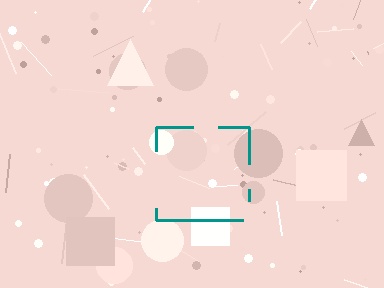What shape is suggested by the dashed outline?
The dashed outline suggests a square.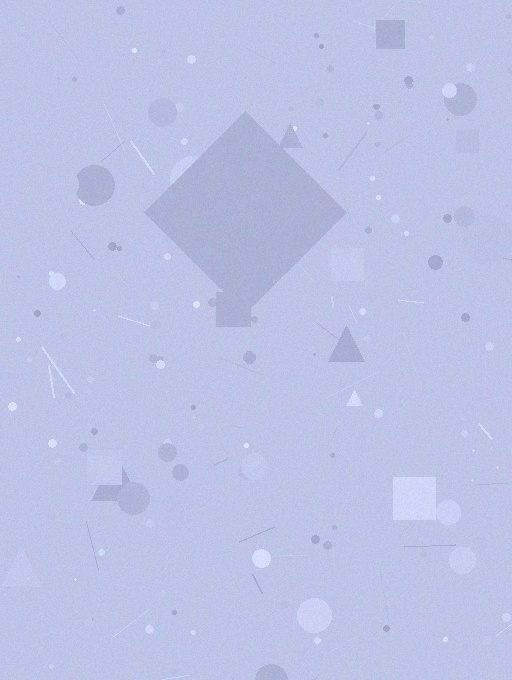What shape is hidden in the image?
A diamond is hidden in the image.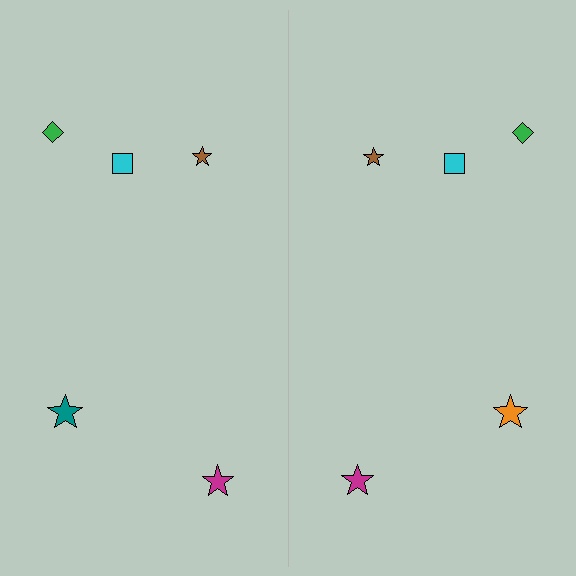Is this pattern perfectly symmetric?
No, the pattern is not perfectly symmetric. The orange star on the right side breaks the symmetry — its mirror counterpart is teal.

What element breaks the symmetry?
The orange star on the right side breaks the symmetry — its mirror counterpart is teal.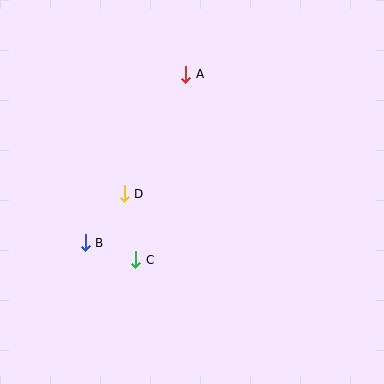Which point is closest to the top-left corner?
Point A is closest to the top-left corner.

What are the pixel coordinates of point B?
Point B is at (85, 243).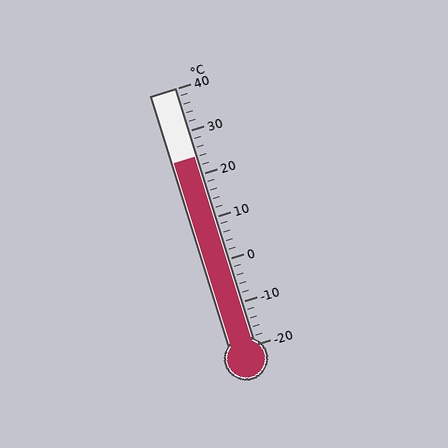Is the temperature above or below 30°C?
The temperature is below 30°C.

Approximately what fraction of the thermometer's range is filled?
The thermometer is filled to approximately 75% of its range.